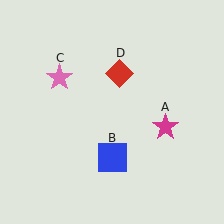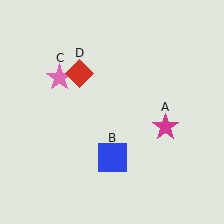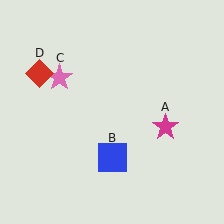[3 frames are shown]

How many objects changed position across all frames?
1 object changed position: red diamond (object D).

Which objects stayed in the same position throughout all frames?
Magenta star (object A) and blue square (object B) and pink star (object C) remained stationary.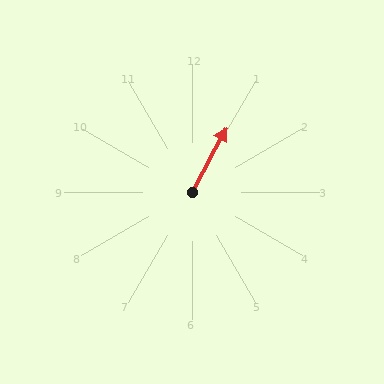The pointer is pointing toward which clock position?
Roughly 1 o'clock.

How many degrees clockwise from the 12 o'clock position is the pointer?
Approximately 28 degrees.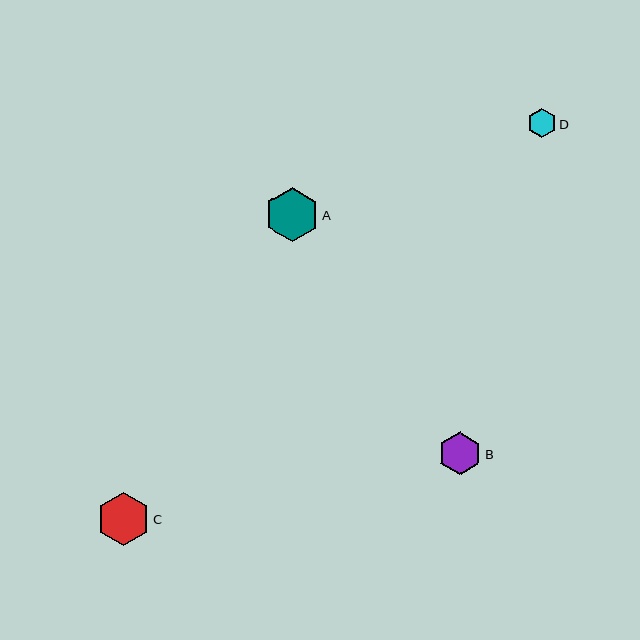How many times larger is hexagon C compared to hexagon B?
Hexagon C is approximately 1.2 times the size of hexagon B.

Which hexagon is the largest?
Hexagon A is the largest with a size of approximately 54 pixels.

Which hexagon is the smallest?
Hexagon D is the smallest with a size of approximately 29 pixels.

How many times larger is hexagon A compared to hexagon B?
Hexagon A is approximately 1.2 times the size of hexagon B.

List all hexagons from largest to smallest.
From largest to smallest: A, C, B, D.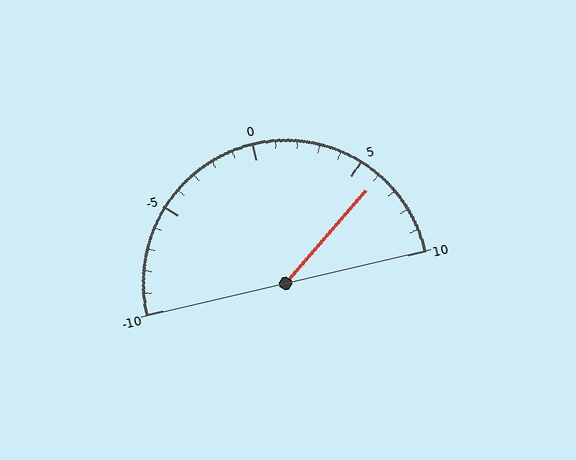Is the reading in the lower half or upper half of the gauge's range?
The reading is in the upper half of the range (-10 to 10).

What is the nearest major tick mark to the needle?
The nearest major tick mark is 5.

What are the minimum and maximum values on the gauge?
The gauge ranges from -10 to 10.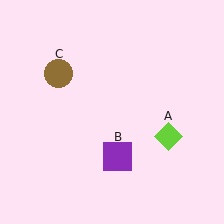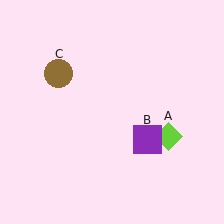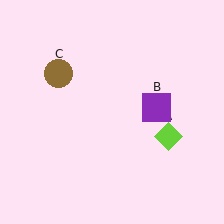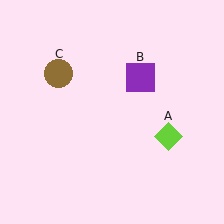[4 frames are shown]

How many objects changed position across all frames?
1 object changed position: purple square (object B).